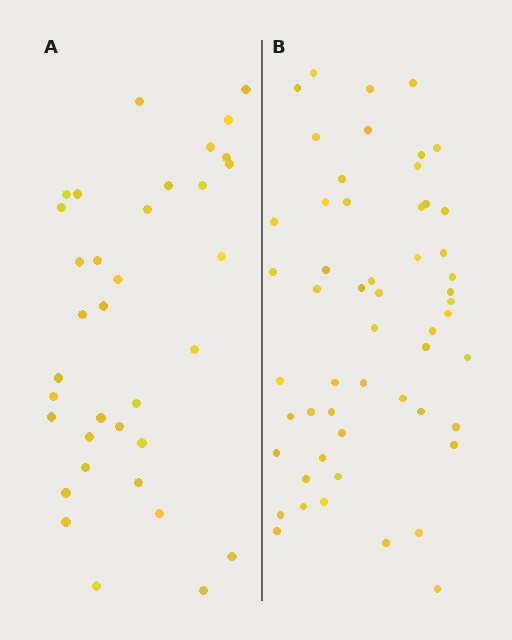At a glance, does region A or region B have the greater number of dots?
Region B (the right region) has more dots.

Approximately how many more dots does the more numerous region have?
Region B has approximately 20 more dots than region A.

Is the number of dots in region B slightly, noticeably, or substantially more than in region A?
Region B has substantially more. The ratio is roughly 1.5 to 1.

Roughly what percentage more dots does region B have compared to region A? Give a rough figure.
About 55% more.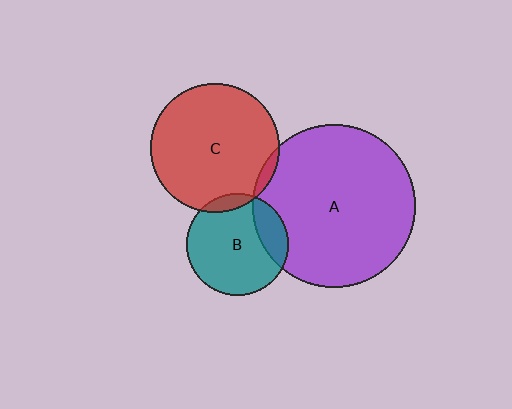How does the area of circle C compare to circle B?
Approximately 1.6 times.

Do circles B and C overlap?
Yes.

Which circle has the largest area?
Circle A (purple).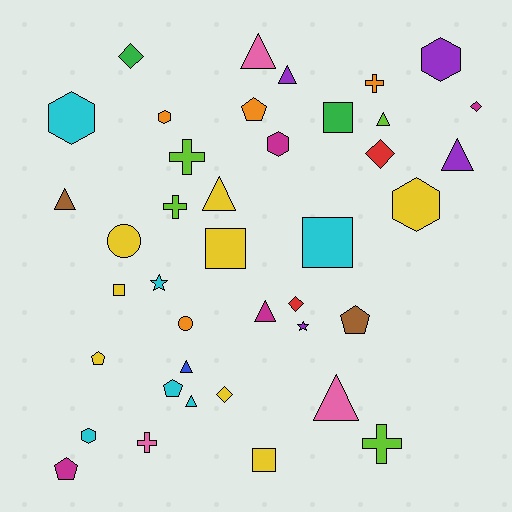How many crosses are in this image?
There are 5 crosses.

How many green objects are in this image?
There are 2 green objects.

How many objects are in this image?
There are 40 objects.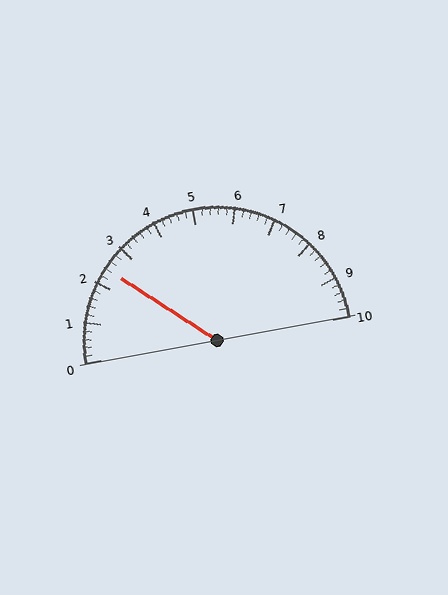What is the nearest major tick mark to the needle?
The nearest major tick mark is 2.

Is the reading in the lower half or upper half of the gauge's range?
The reading is in the lower half of the range (0 to 10).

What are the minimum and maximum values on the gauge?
The gauge ranges from 0 to 10.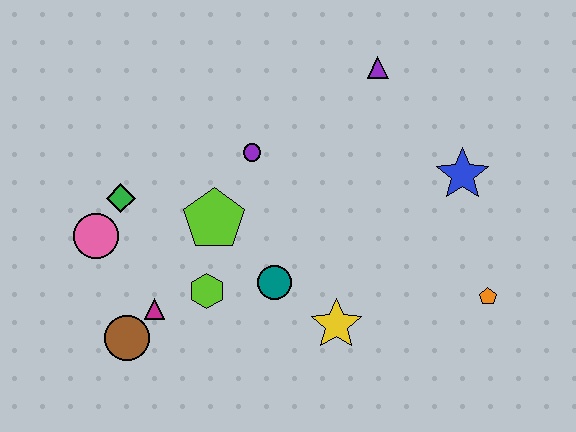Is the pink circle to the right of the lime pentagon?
No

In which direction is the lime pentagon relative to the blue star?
The lime pentagon is to the left of the blue star.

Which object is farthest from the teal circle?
The purple triangle is farthest from the teal circle.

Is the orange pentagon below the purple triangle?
Yes